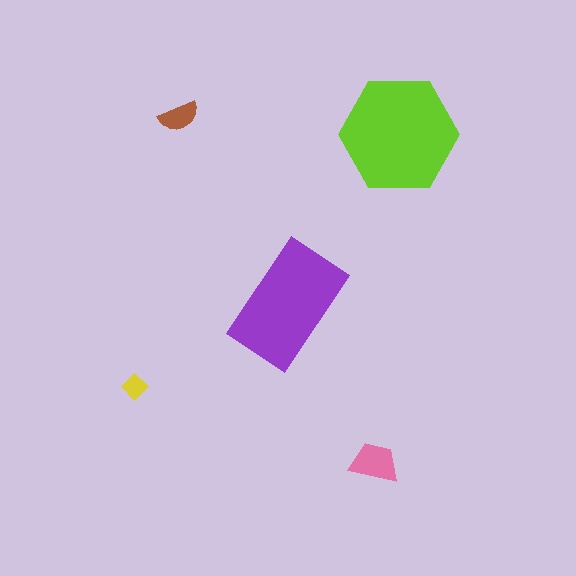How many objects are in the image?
There are 5 objects in the image.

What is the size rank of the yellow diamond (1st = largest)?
5th.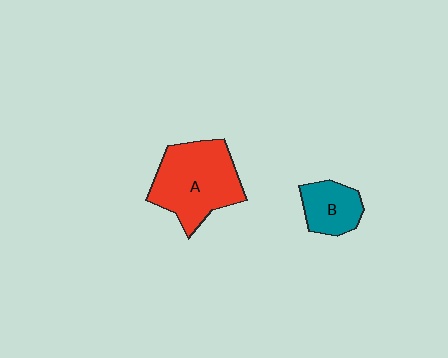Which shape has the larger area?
Shape A (red).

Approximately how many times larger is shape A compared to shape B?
Approximately 2.1 times.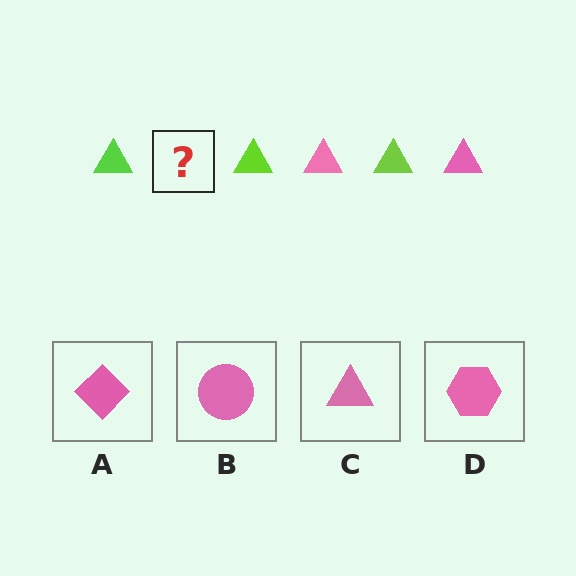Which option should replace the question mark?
Option C.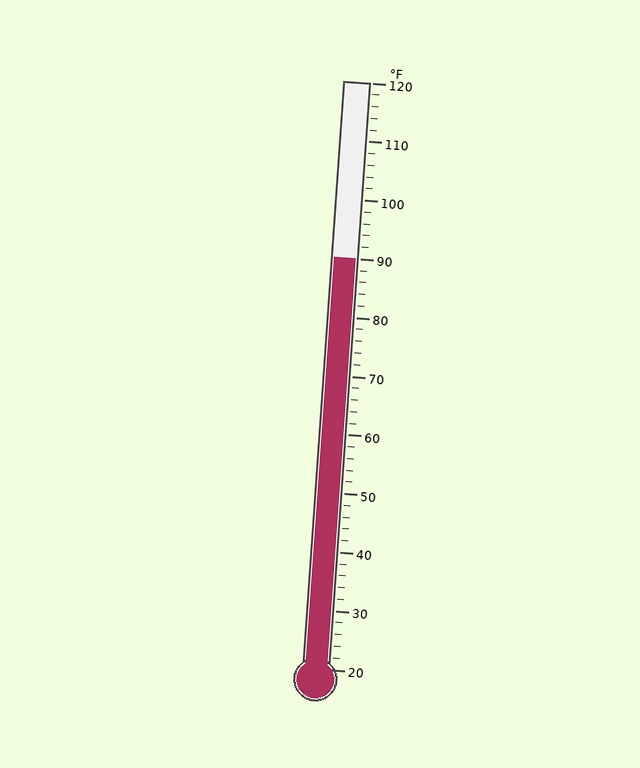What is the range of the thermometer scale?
The thermometer scale ranges from 20°F to 120°F.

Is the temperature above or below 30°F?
The temperature is above 30°F.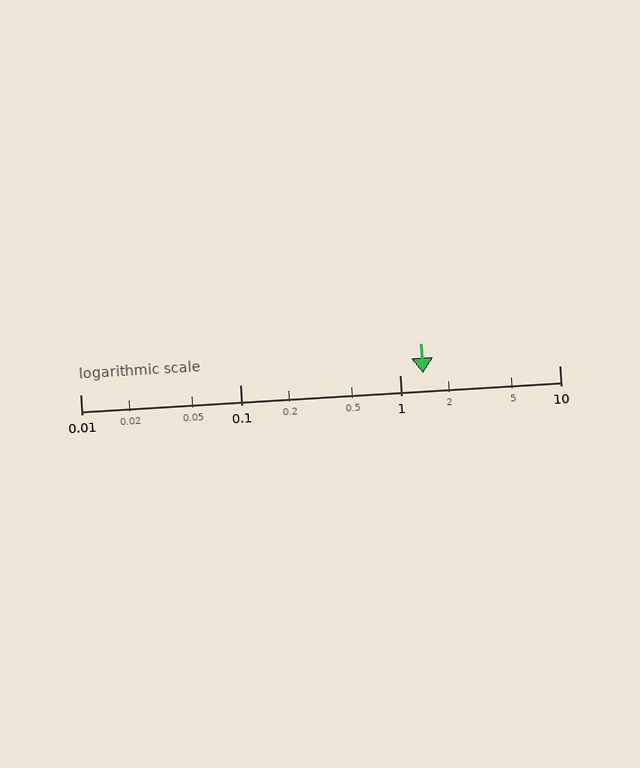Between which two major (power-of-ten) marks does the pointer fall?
The pointer is between 1 and 10.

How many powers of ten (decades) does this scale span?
The scale spans 3 decades, from 0.01 to 10.